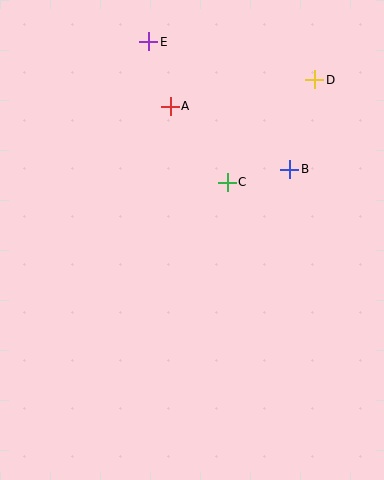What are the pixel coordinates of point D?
Point D is at (315, 80).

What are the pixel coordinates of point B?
Point B is at (290, 169).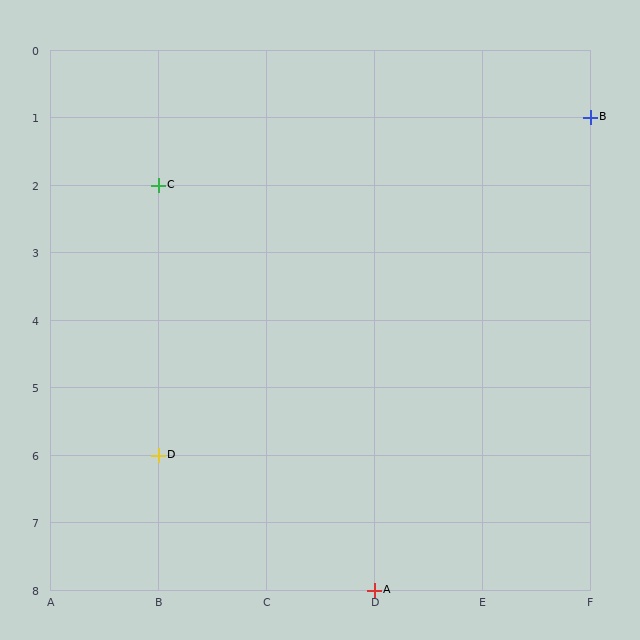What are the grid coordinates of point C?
Point C is at grid coordinates (B, 2).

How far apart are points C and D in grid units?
Points C and D are 4 rows apart.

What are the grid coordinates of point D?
Point D is at grid coordinates (B, 6).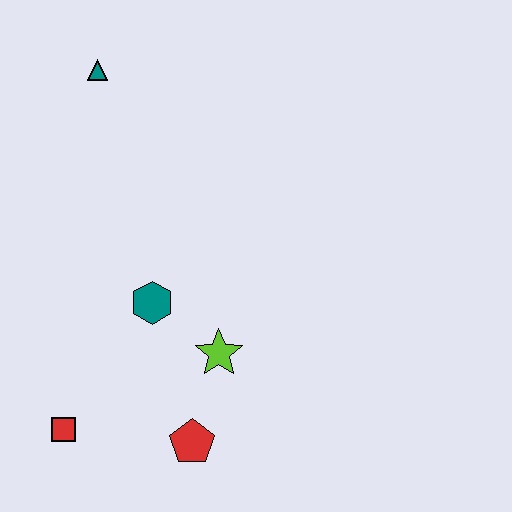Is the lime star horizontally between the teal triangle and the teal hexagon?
No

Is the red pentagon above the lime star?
No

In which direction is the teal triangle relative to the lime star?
The teal triangle is above the lime star.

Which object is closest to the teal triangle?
The teal hexagon is closest to the teal triangle.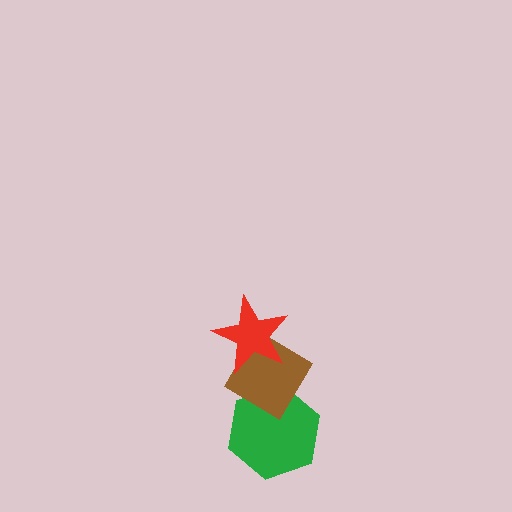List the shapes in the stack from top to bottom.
From top to bottom: the red star, the brown diamond, the green hexagon.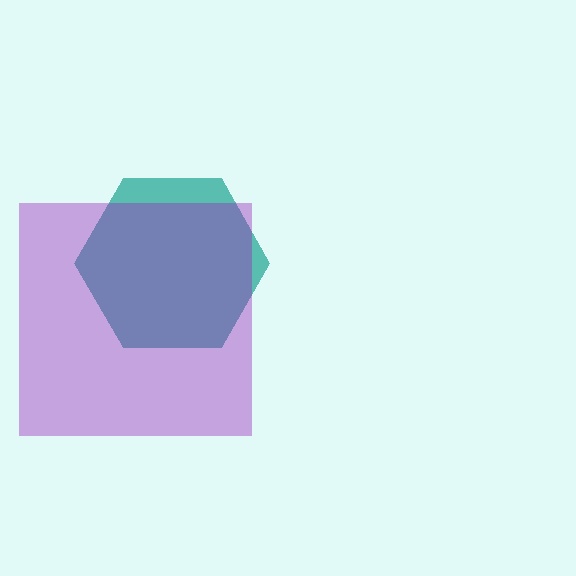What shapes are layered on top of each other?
The layered shapes are: a teal hexagon, a purple square.